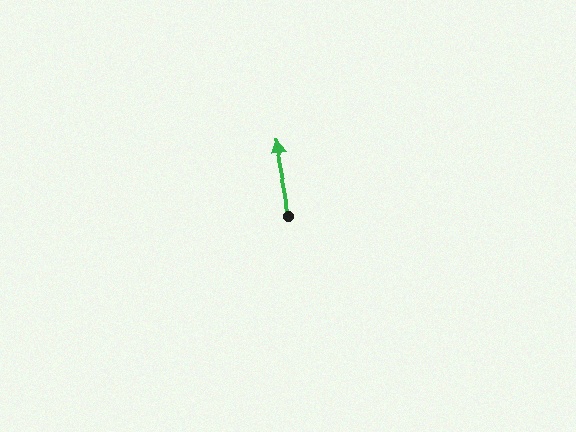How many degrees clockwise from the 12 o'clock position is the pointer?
Approximately 349 degrees.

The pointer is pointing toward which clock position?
Roughly 12 o'clock.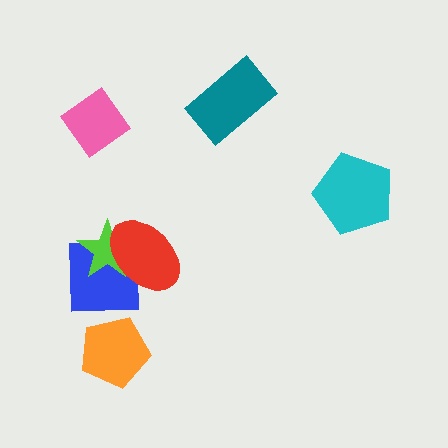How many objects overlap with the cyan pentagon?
0 objects overlap with the cyan pentagon.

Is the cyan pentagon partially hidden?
No, no other shape covers it.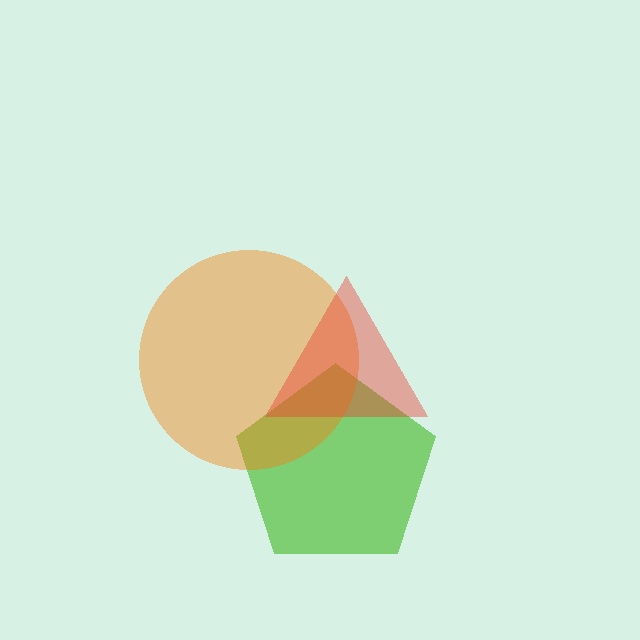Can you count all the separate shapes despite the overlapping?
Yes, there are 3 separate shapes.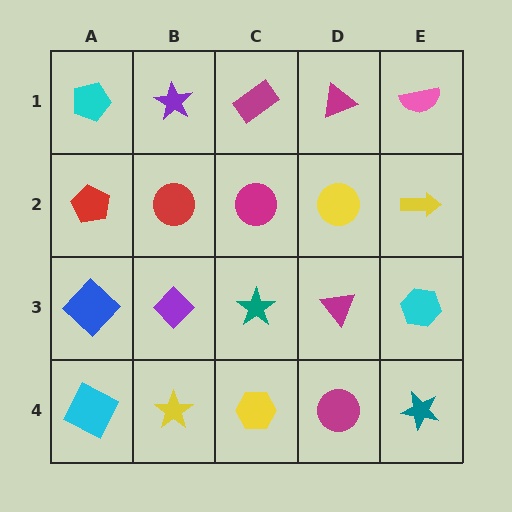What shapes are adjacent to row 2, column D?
A magenta triangle (row 1, column D), a magenta triangle (row 3, column D), a magenta circle (row 2, column C), a yellow arrow (row 2, column E).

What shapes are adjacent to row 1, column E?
A yellow arrow (row 2, column E), a magenta triangle (row 1, column D).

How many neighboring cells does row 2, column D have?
4.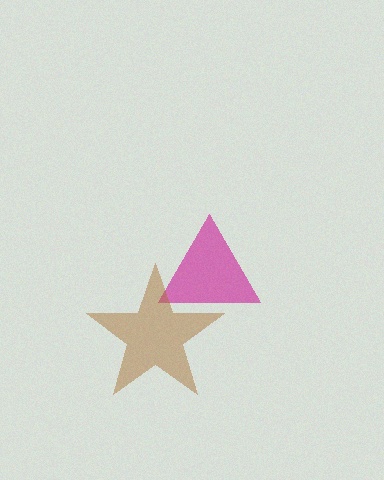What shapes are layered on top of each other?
The layered shapes are: a magenta triangle, a brown star.